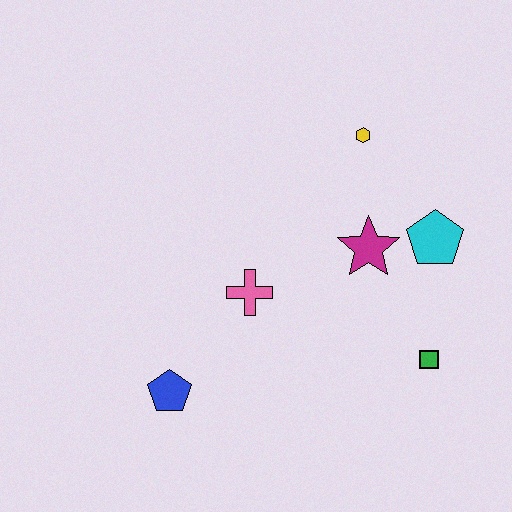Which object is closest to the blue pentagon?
The pink cross is closest to the blue pentagon.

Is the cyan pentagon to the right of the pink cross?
Yes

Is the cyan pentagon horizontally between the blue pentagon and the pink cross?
No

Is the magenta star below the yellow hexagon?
Yes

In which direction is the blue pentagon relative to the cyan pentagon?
The blue pentagon is to the left of the cyan pentagon.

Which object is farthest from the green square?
The blue pentagon is farthest from the green square.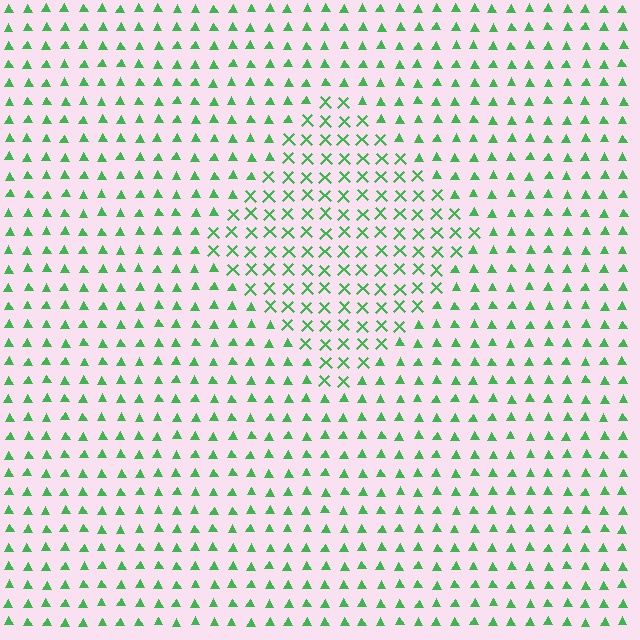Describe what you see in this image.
The image is filled with small green elements arranged in a uniform grid. A diamond-shaped region contains X marks, while the surrounding area contains triangles. The boundary is defined purely by the change in element shape.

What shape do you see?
I see a diamond.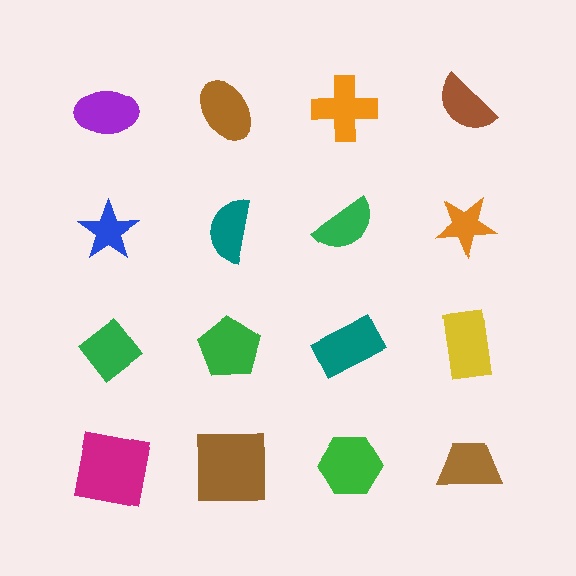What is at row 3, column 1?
A green diamond.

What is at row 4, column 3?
A green hexagon.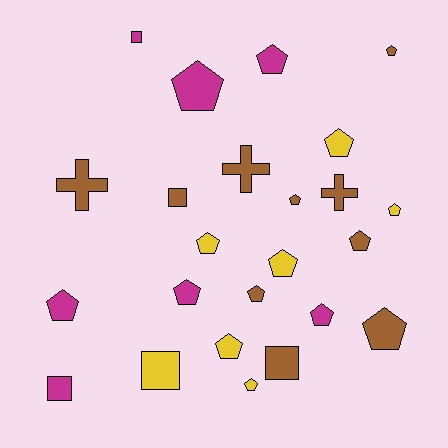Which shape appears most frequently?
Pentagon, with 16 objects.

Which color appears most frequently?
Brown, with 10 objects.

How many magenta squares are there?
There are 2 magenta squares.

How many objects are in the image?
There are 24 objects.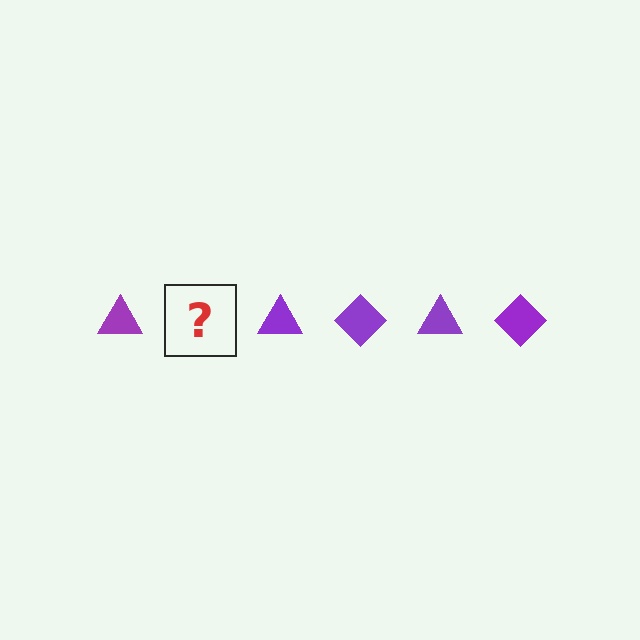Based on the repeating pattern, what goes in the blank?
The blank should be a purple diamond.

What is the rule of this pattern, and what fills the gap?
The rule is that the pattern cycles through triangle, diamond shapes in purple. The gap should be filled with a purple diamond.